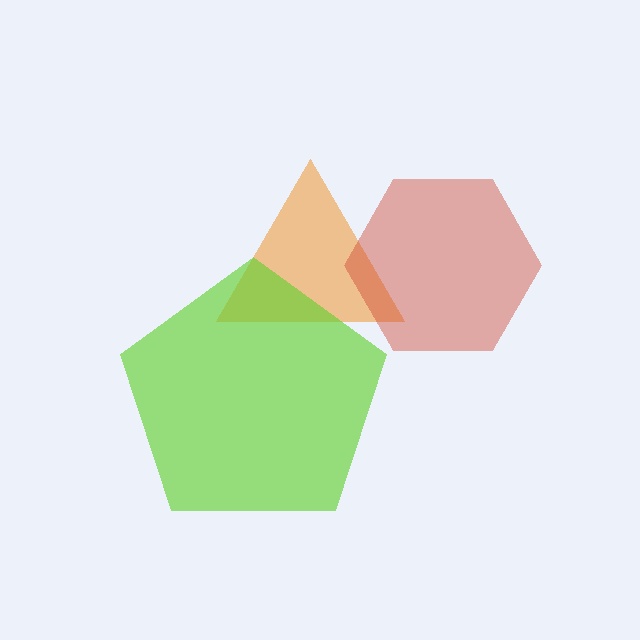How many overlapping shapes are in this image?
There are 3 overlapping shapes in the image.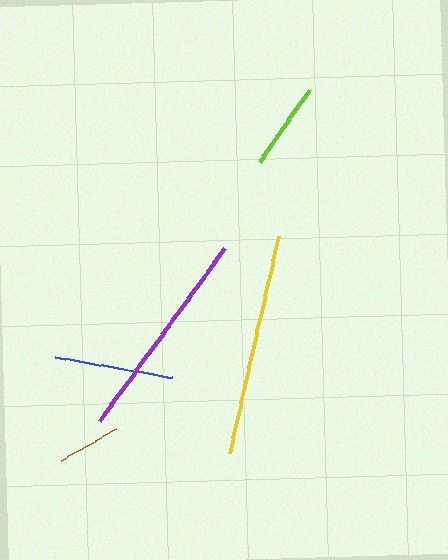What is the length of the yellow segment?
The yellow segment is approximately 222 pixels long.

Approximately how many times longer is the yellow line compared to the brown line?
The yellow line is approximately 3.5 times the length of the brown line.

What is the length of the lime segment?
The lime segment is approximately 89 pixels long.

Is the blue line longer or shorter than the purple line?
The purple line is longer than the blue line.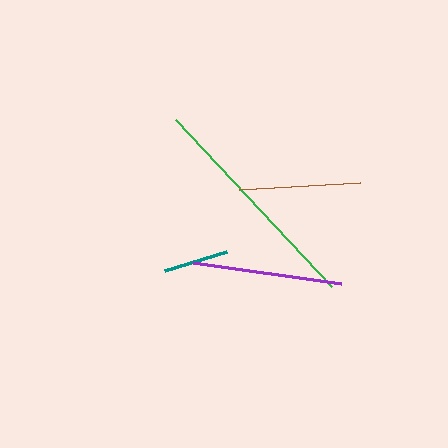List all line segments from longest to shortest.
From longest to shortest: green, purple, brown, teal.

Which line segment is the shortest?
The teal line is the shortest at approximately 66 pixels.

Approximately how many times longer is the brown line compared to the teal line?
The brown line is approximately 1.9 times the length of the teal line.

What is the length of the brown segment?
The brown segment is approximately 121 pixels long.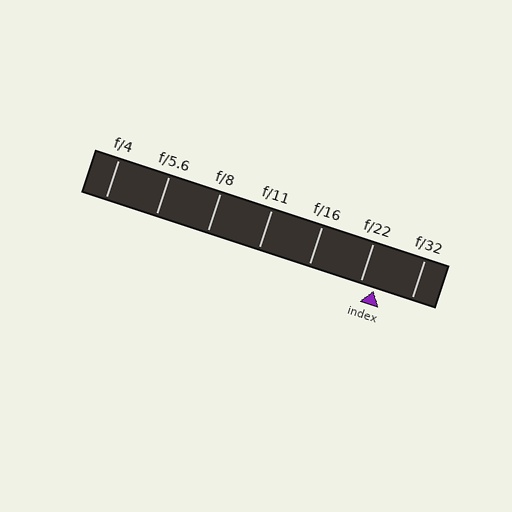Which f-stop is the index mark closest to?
The index mark is closest to f/22.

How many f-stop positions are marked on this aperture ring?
There are 7 f-stop positions marked.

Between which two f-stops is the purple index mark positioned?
The index mark is between f/22 and f/32.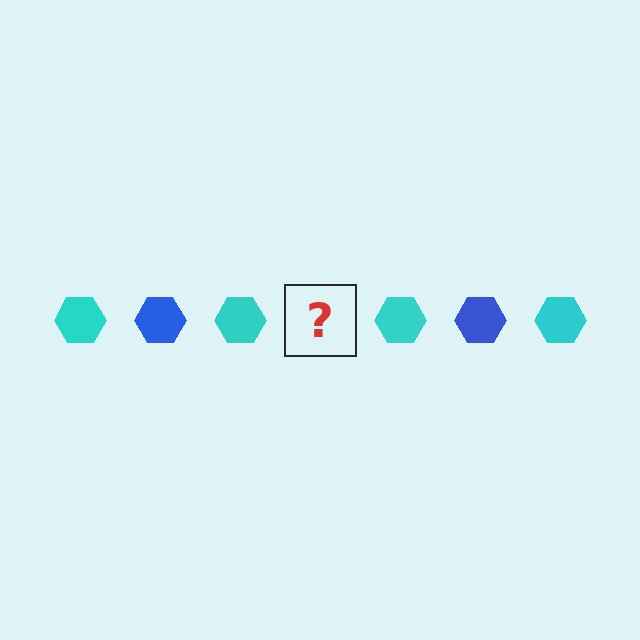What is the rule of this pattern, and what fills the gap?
The rule is that the pattern cycles through cyan, blue hexagons. The gap should be filled with a blue hexagon.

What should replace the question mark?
The question mark should be replaced with a blue hexagon.